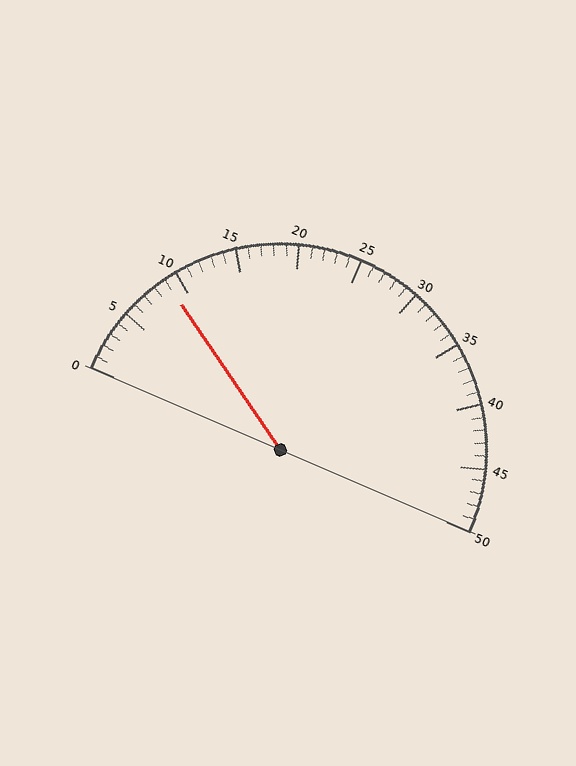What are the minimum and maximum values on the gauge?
The gauge ranges from 0 to 50.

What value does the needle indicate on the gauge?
The needle indicates approximately 9.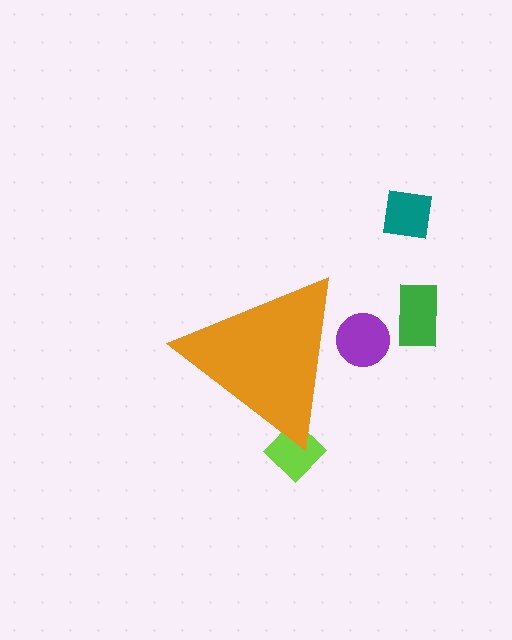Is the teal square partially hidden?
No, the teal square is fully visible.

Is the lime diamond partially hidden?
Yes, the lime diamond is partially hidden behind the orange triangle.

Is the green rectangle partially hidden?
No, the green rectangle is fully visible.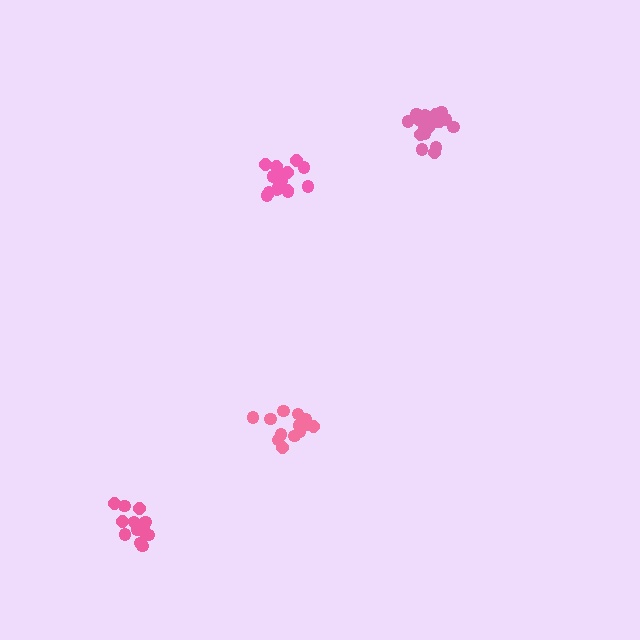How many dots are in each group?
Group 1: 18 dots, Group 2: 13 dots, Group 3: 15 dots, Group 4: 15 dots (61 total).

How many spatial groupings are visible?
There are 4 spatial groupings.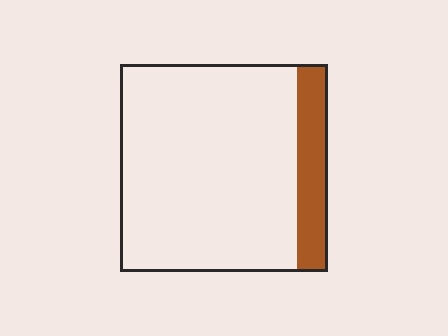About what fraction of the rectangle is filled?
About one sixth (1/6).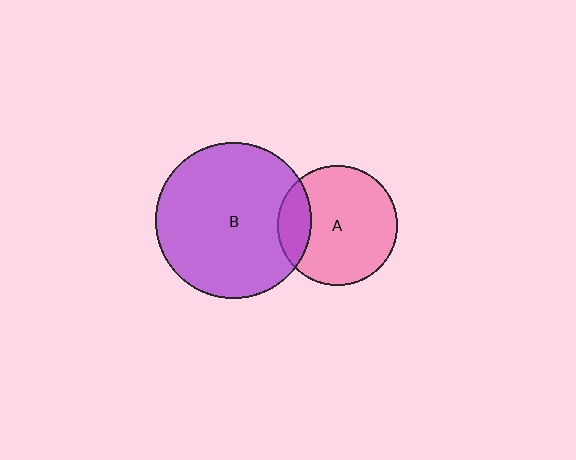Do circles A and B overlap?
Yes.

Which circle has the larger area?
Circle B (purple).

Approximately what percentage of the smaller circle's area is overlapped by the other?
Approximately 20%.